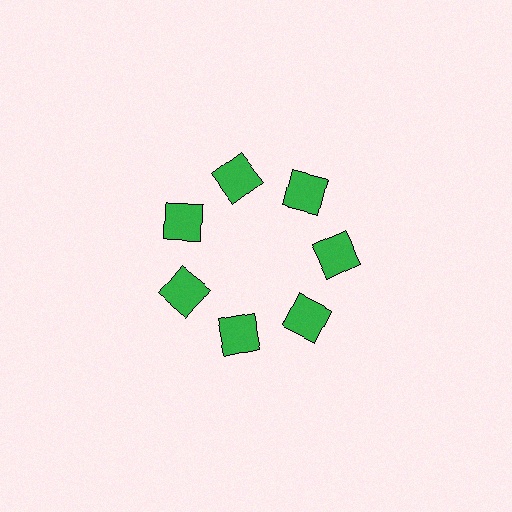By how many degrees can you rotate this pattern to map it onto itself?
The pattern maps onto itself every 51 degrees of rotation.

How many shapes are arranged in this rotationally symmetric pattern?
There are 7 shapes, arranged in 7 groups of 1.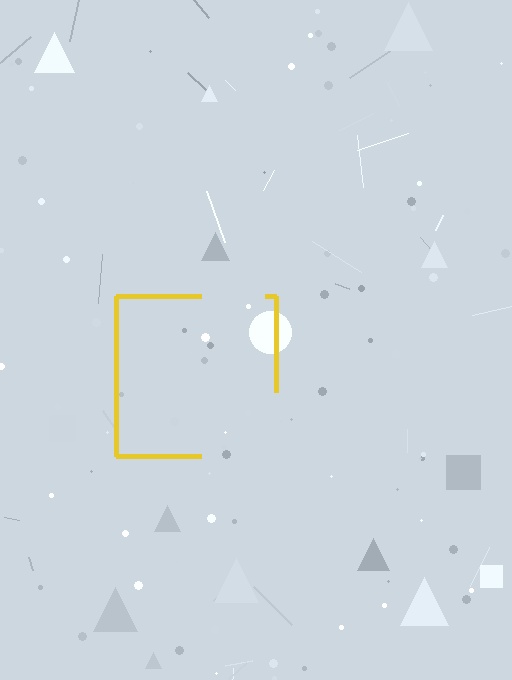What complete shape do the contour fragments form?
The contour fragments form a square.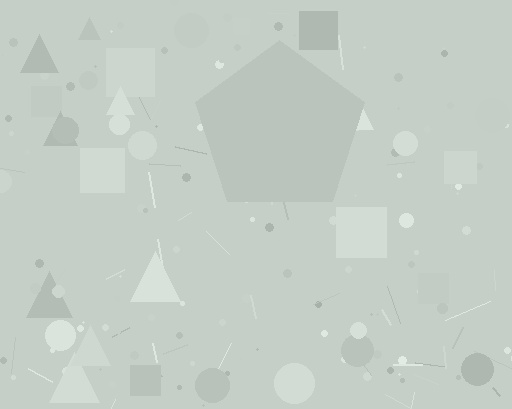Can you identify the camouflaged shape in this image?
The camouflaged shape is a pentagon.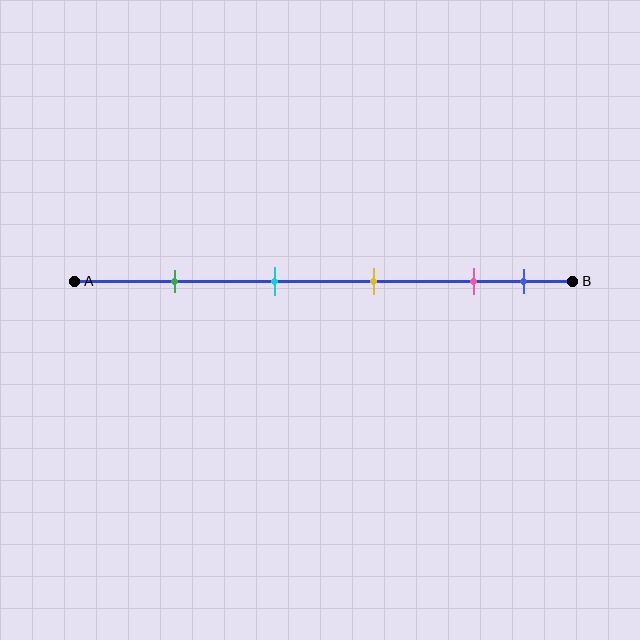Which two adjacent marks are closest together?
The pink and blue marks are the closest adjacent pair.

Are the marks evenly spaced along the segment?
No, the marks are not evenly spaced.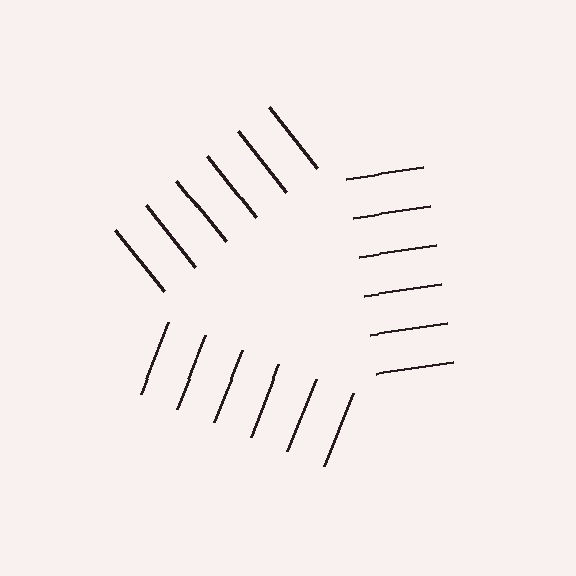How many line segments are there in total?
18 — 6 along each of the 3 edges.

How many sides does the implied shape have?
3 sides — the line-ends trace a triangle.